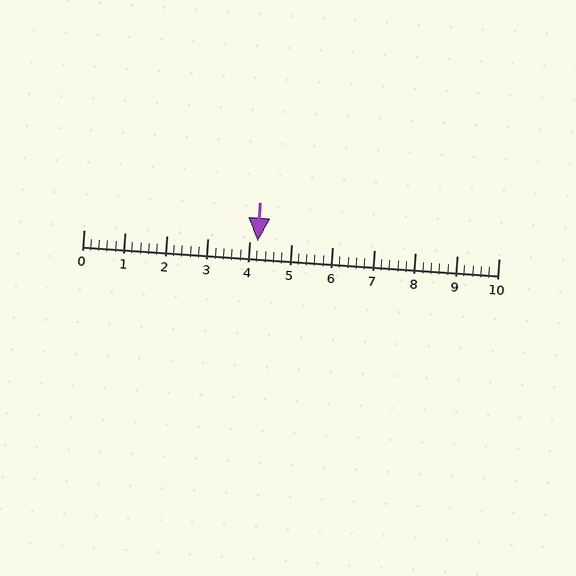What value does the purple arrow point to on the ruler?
The purple arrow points to approximately 4.2.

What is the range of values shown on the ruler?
The ruler shows values from 0 to 10.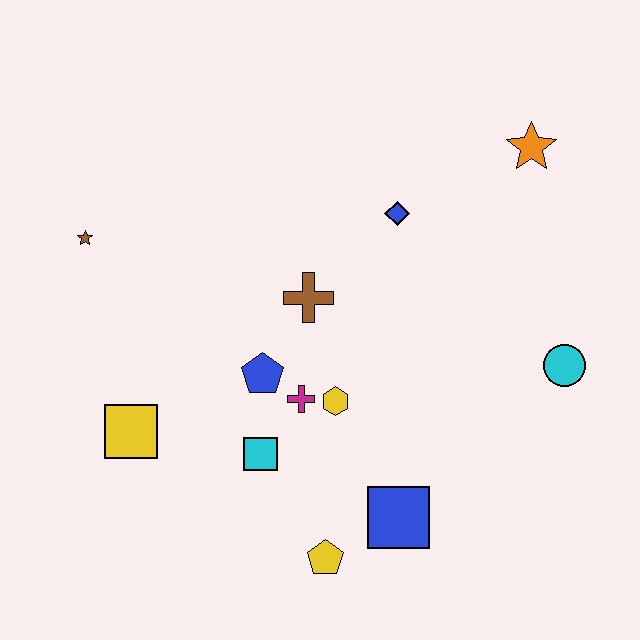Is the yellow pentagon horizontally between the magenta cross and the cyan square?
No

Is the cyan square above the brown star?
No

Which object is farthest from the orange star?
The yellow square is farthest from the orange star.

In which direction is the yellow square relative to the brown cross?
The yellow square is to the left of the brown cross.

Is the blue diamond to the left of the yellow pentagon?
No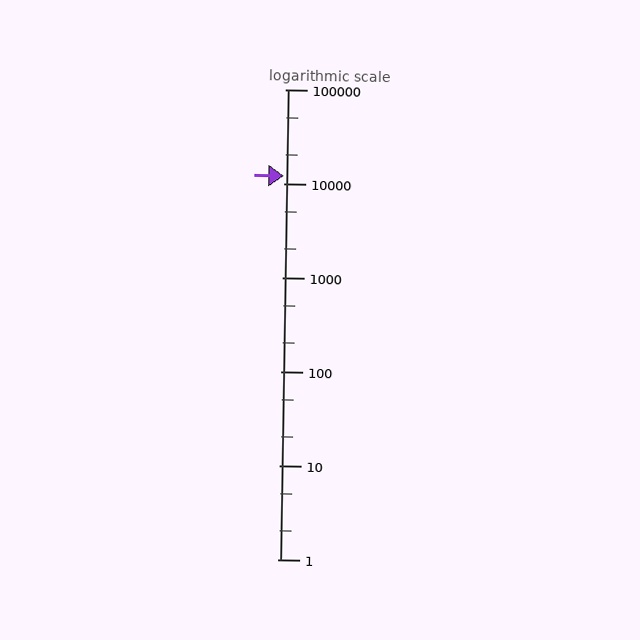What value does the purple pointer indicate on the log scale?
The pointer indicates approximately 12000.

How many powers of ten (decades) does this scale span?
The scale spans 5 decades, from 1 to 100000.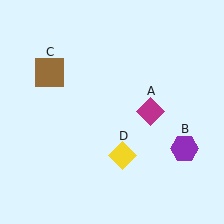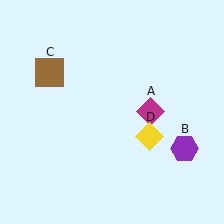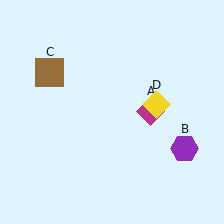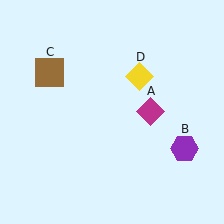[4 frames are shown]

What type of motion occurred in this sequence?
The yellow diamond (object D) rotated counterclockwise around the center of the scene.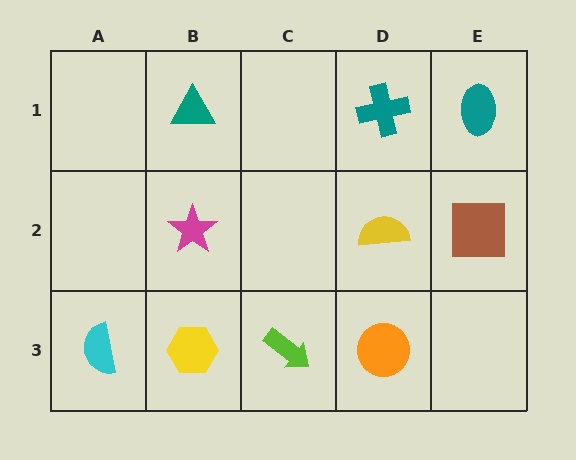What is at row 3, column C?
A lime arrow.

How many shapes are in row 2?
3 shapes.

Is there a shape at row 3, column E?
No, that cell is empty.